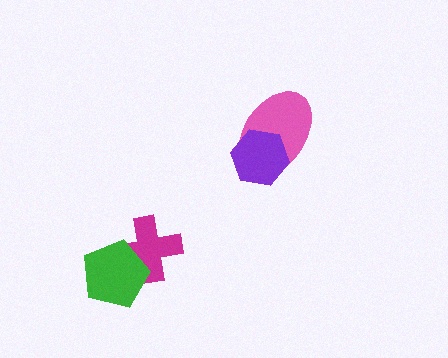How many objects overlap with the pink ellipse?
1 object overlaps with the pink ellipse.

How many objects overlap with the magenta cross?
1 object overlaps with the magenta cross.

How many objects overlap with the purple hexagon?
1 object overlaps with the purple hexagon.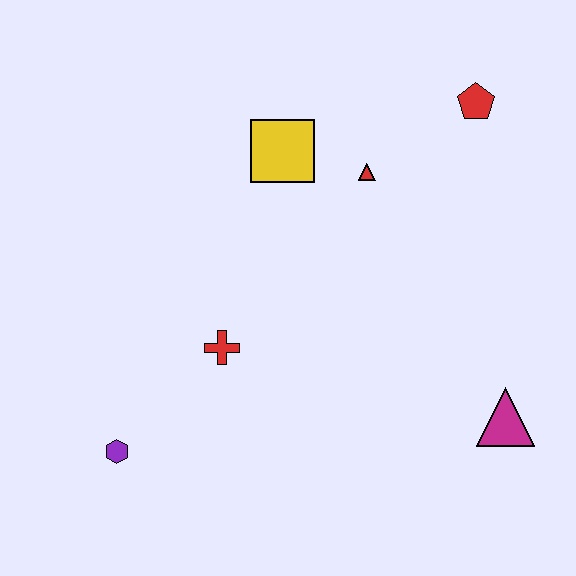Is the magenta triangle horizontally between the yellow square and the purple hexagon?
No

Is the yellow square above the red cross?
Yes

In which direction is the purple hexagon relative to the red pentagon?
The purple hexagon is to the left of the red pentagon.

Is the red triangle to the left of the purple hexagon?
No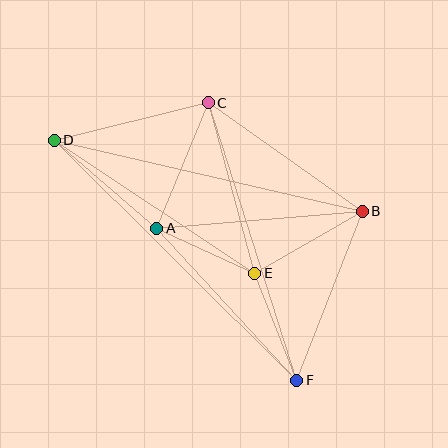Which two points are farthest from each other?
Points D and F are farthest from each other.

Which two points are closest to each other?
Points A and E are closest to each other.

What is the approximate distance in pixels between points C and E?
The distance between C and E is approximately 177 pixels.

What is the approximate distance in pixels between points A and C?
The distance between A and C is approximately 136 pixels.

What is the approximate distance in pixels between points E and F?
The distance between E and F is approximately 115 pixels.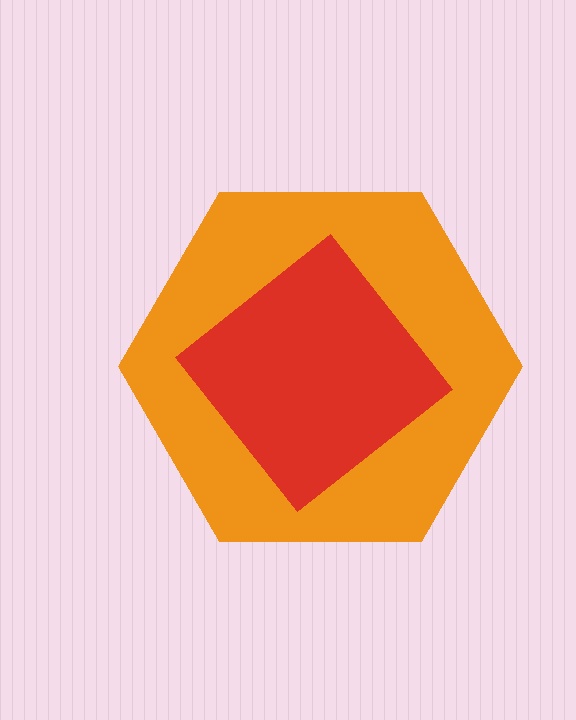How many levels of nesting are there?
2.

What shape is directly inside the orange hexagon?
The red diamond.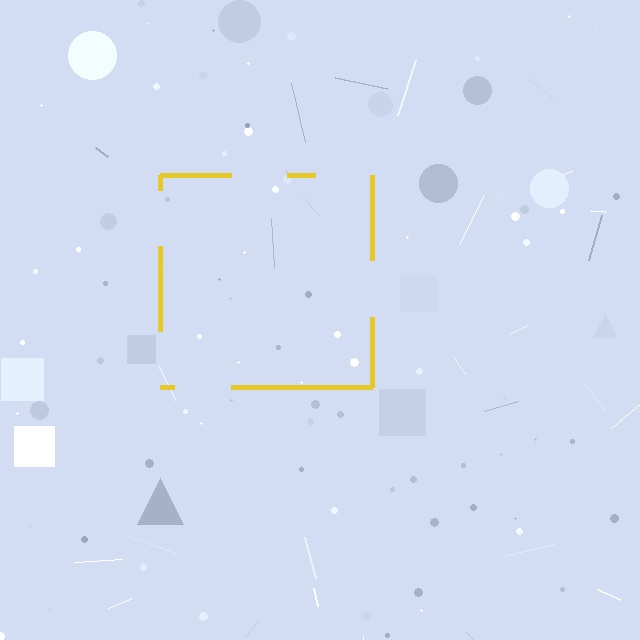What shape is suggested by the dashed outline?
The dashed outline suggests a square.